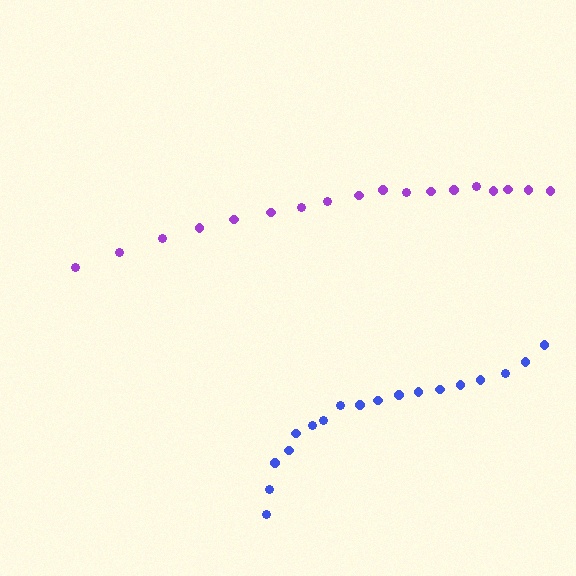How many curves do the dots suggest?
There are 2 distinct paths.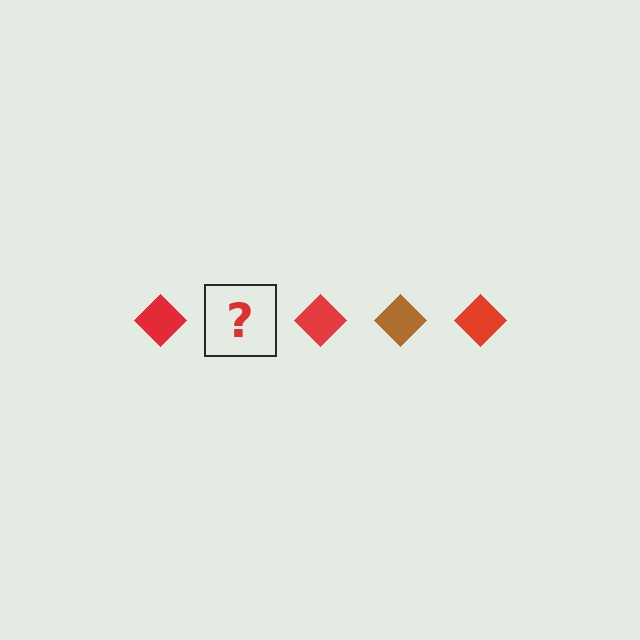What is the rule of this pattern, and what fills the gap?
The rule is that the pattern cycles through red, brown diamonds. The gap should be filled with a brown diamond.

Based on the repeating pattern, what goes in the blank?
The blank should be a brown diamond.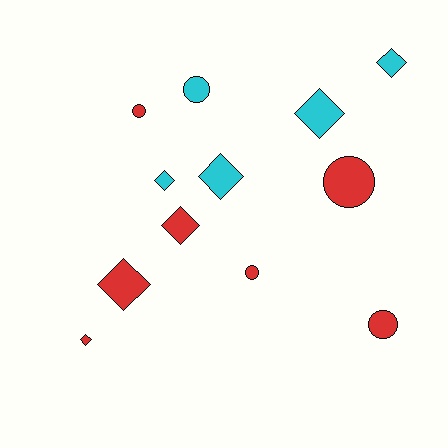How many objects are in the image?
There are 12 objects.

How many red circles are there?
There are 4 red circles.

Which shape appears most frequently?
Diamond, with 7 objects.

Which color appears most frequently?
Red, with 7 objects.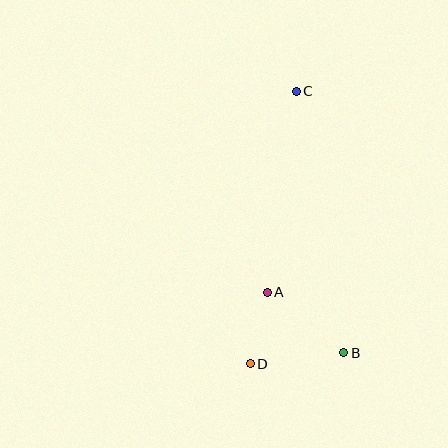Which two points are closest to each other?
Points A and D are closest to each other.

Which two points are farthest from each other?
Points C and D are farthest from each other.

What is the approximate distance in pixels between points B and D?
The distance between B and D is approximately 94 pixels.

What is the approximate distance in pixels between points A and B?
The distance between A and B is approximately 97 pixels.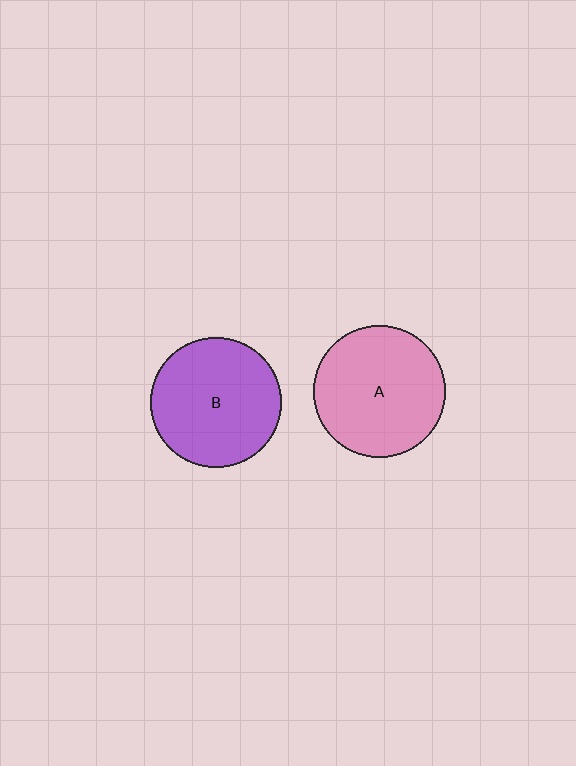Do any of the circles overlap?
No, none of the circles overlap.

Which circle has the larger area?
Circle A (pink).